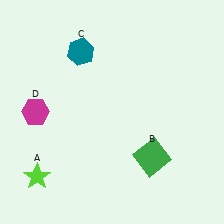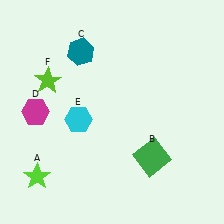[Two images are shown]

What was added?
A cyan hexagon (E), a lime star (F) were added in Image 2.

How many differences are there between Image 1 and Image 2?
There are 2 differences between the two images.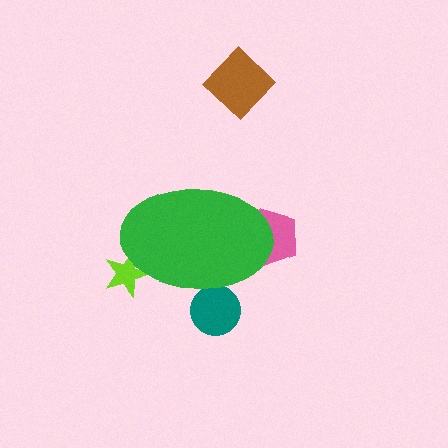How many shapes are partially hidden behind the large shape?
3 shapes are partially hidden.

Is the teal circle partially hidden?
Yes, the teal circle is partially hidden behind the green ellipse.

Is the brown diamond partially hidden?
No, the brown diamond is fully visible.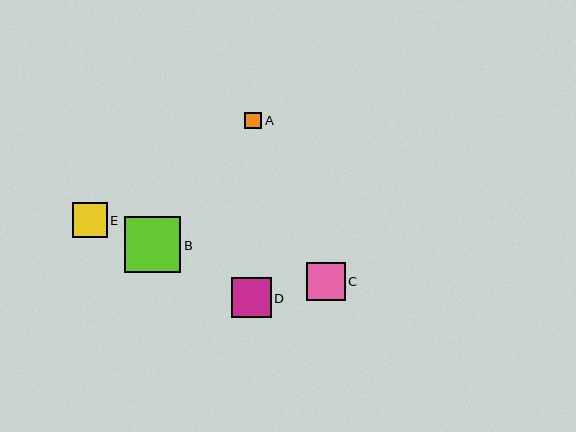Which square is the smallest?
Square A is the smallest with a size of approximately 17 pixels.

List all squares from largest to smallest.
From largest to smallest: B, D, C, E, A.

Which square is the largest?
Square B is the largest with a size of approximately 56 pixels.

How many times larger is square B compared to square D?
Square B is approximately 1.4 times the size of square D.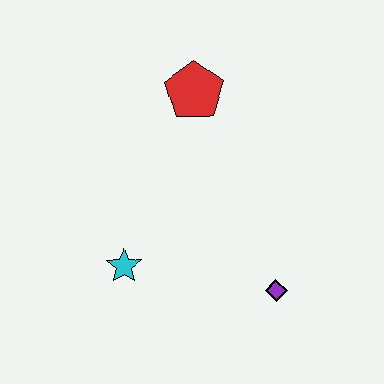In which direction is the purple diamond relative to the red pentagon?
The purple diamond is below the red pentagon.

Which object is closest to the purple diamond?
The cyan star is closest to the purple diamond.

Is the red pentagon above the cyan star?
Yes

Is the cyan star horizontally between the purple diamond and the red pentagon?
No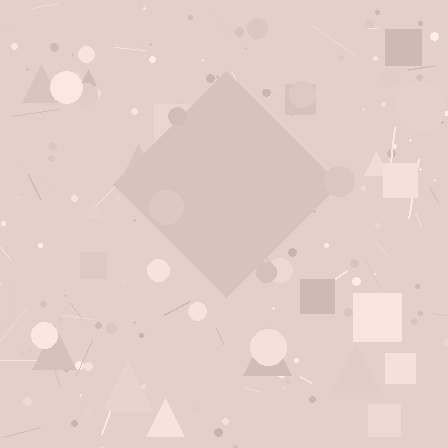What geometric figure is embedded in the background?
A diamond is embedded in the background.